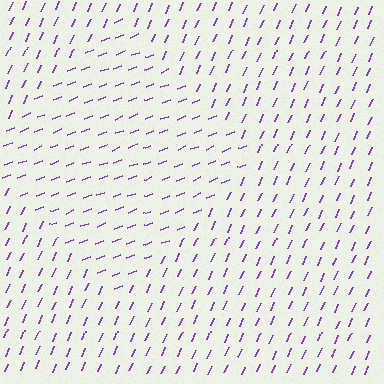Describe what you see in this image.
The image is filled with small purple line segments. A diamond region in the image has lines oriented differently from the surrounding lines, creating a visible texture boundary.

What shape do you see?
I see a diamond.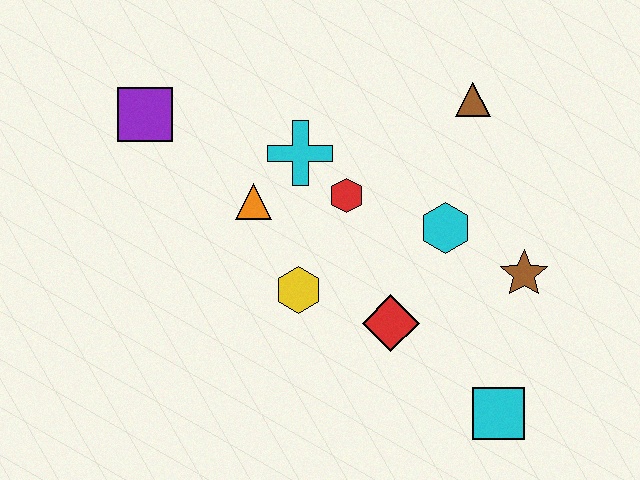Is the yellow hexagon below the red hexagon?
Yes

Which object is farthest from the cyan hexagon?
The purple square is farthest from the cyan hexagon.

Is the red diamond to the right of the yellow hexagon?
Yes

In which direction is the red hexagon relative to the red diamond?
The red hexagon is above the red diamond.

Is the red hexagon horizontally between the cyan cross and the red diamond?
Yes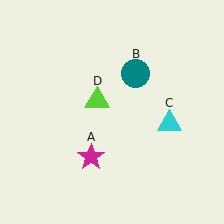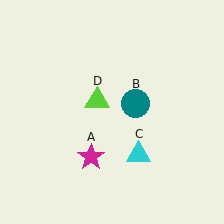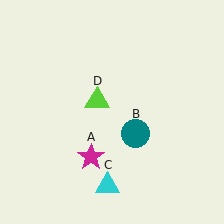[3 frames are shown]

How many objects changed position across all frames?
2 objects changed position: teal circle (object B), cyan triangle (object C).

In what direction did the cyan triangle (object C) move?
The cyan triangle (object C) moved down and to the left.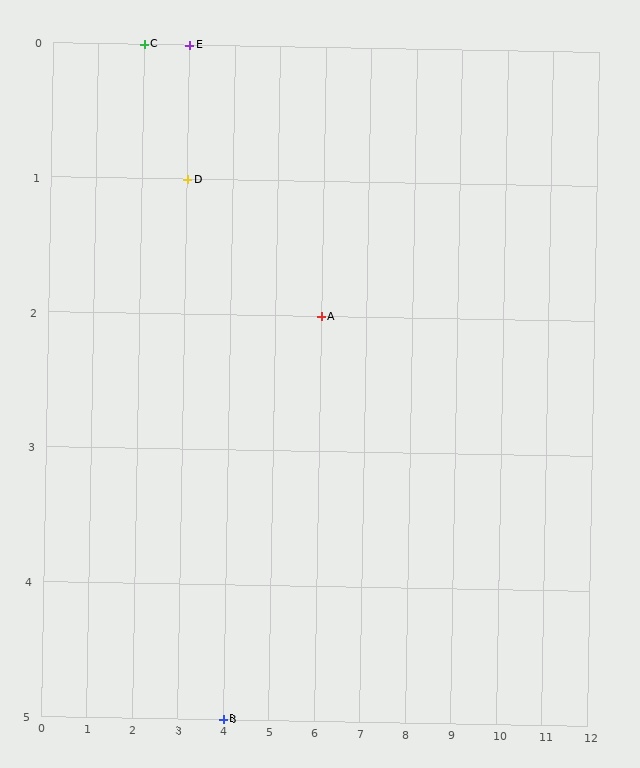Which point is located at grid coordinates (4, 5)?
Point B is at (4, 5).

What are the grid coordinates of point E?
Point E is at grid coordinates (3, 0).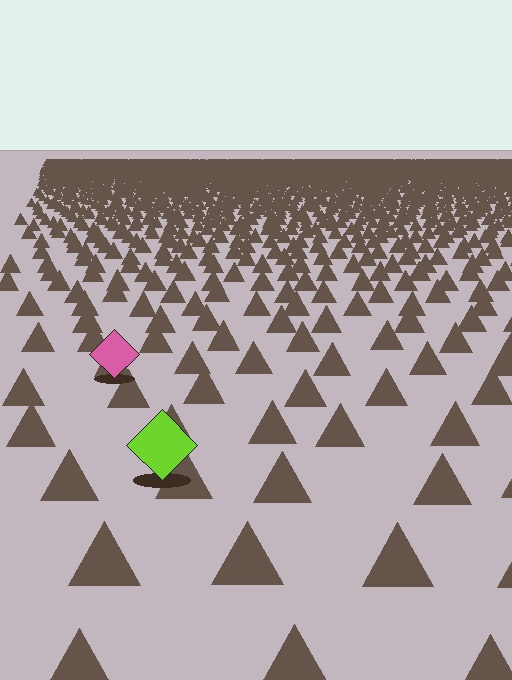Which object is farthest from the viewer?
The pink diamond is farthest from the viewer. It appears smaller and the ground texture around it is denser.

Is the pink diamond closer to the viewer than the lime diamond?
No. The lime diamond is closer — you can tell from the texture gradient: the ground texture is coarser near it.